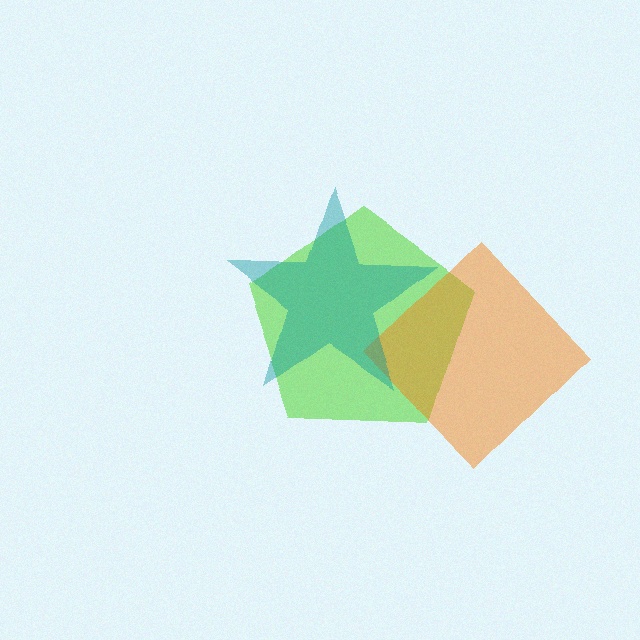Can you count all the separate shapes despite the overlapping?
Yes, there are 3 separate shapes.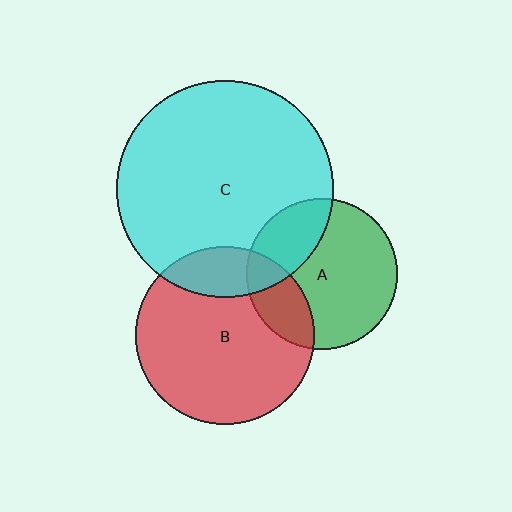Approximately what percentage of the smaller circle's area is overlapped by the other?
Approximately 20%.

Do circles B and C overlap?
Yes.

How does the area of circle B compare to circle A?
Approximately 1.4 times.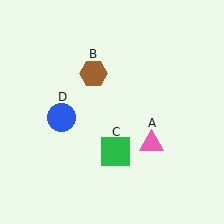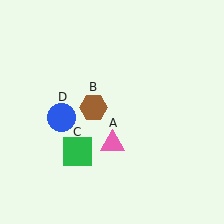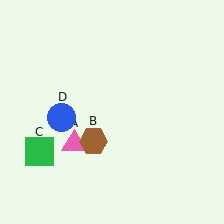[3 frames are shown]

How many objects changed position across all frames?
3 objects changed position: pink triangle (object A), brown hexagon (object B), green square (object C).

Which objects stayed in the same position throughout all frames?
Blue circle (object D) remained stationary.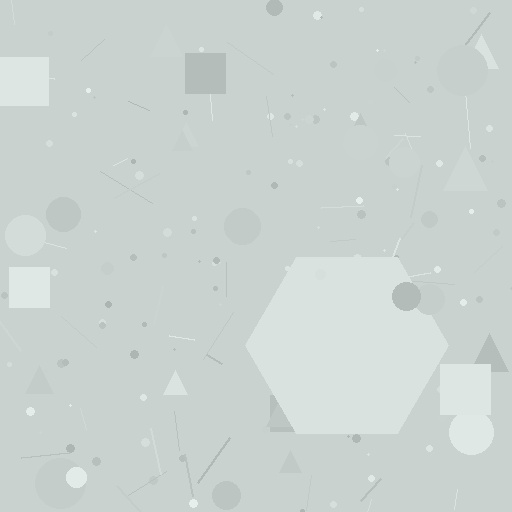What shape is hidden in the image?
A hexagon is hidden in the image.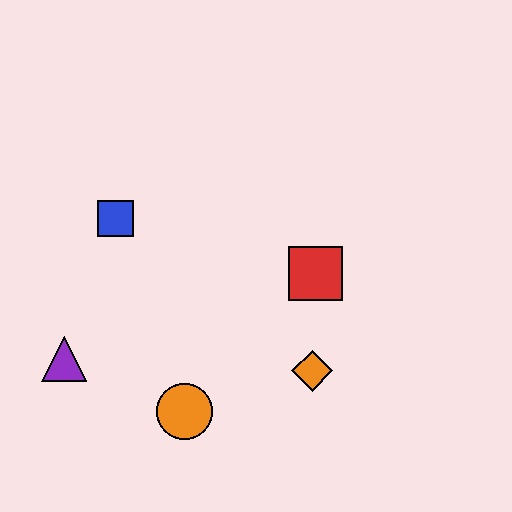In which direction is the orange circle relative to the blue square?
The orange circle is below the blue square.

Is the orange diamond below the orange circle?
No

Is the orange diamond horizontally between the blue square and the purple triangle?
No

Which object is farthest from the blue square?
The orange diamond is farthest from the blue square.